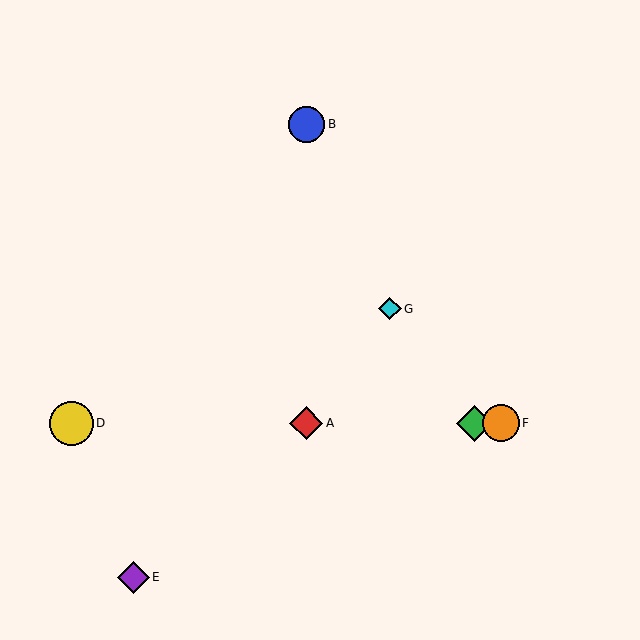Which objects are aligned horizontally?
Objects A, C, D, F are aligned horizontally.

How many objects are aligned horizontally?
4 objects (A, C, D, F) are aligned horizontally.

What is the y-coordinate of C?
Object C is at y≈423.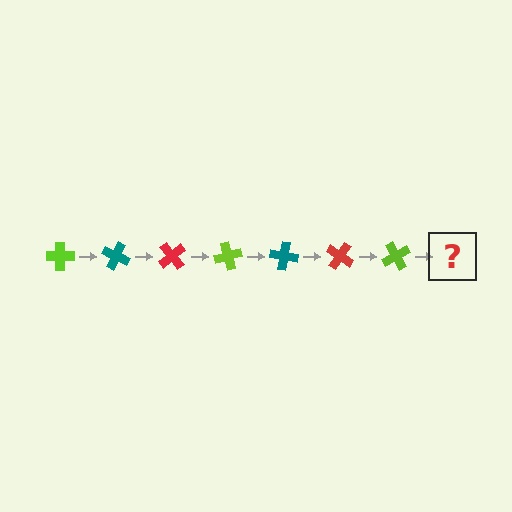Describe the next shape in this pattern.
It should be a teal cross, rotated 175 degrees from the start.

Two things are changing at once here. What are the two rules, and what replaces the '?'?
The two rules are that it rotates 25 degrees each step and the color cycles through lime, teal, and red. The '?' should be a teal cross, rotated 175 degrees from the start.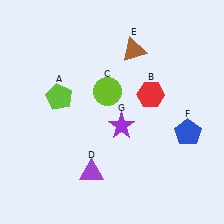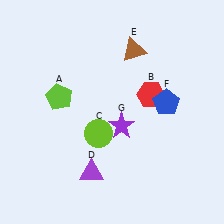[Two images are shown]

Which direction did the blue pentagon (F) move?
The blue pentagon (F) moved up.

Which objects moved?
The objects that moved are: the lime circle (C), the blue pentagon (F).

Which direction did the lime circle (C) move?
The lime circle (C) moved down.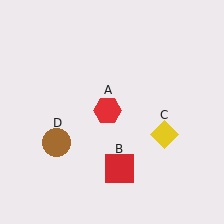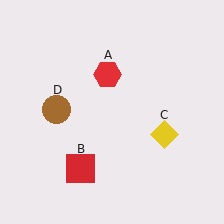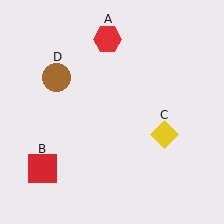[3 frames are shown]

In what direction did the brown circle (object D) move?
The brown circle (object D) moved up.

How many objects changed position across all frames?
3 objects changed position: red hexagon (object A), red square (object B), brown circle (object D).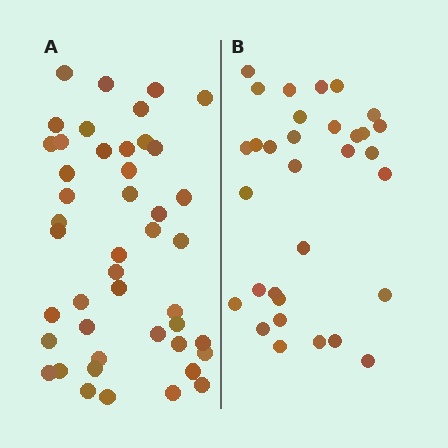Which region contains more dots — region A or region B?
Region A (the left region) has more dots.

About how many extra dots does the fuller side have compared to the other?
Region A has approximately 15 more dots than region B.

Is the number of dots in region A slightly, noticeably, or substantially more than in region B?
Region A has noticeably more, but not dramatically so. The ratio is roughly 1.4 to 1.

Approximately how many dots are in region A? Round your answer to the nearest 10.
About 40 dots. (The exact count is 45, which rounds to 40.)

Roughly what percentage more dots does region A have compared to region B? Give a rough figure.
About 40% more.